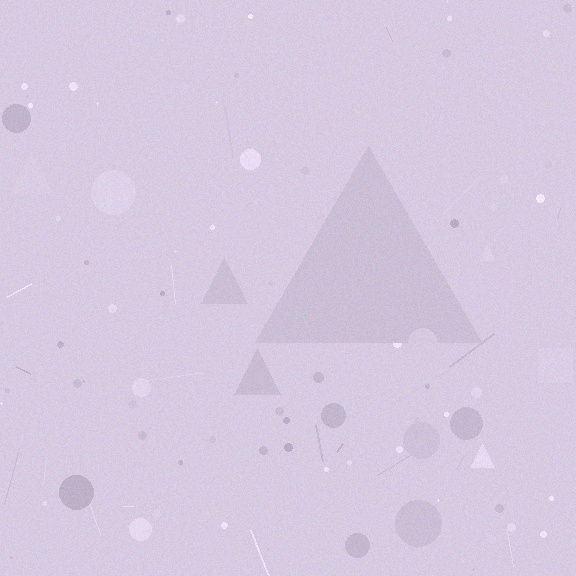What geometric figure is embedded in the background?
A triangle is embedded in the background.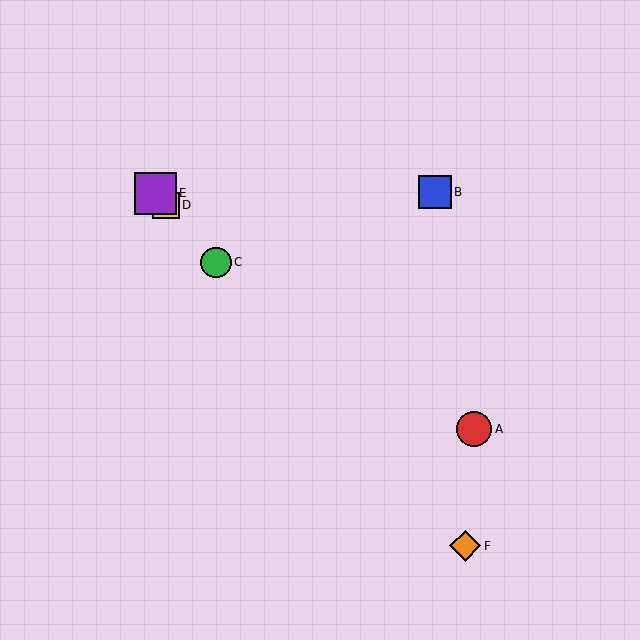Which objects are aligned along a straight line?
Objects C, D, E, F are aligned along a straight line.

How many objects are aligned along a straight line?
4 objects (C, D, E, F) are aligned along a straight line.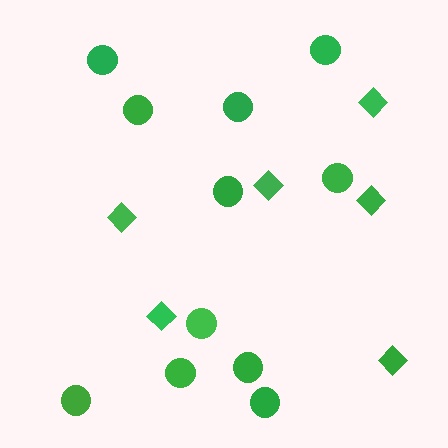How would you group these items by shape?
There are 2 groups: one group of diamonds (6) and one group of circles (11).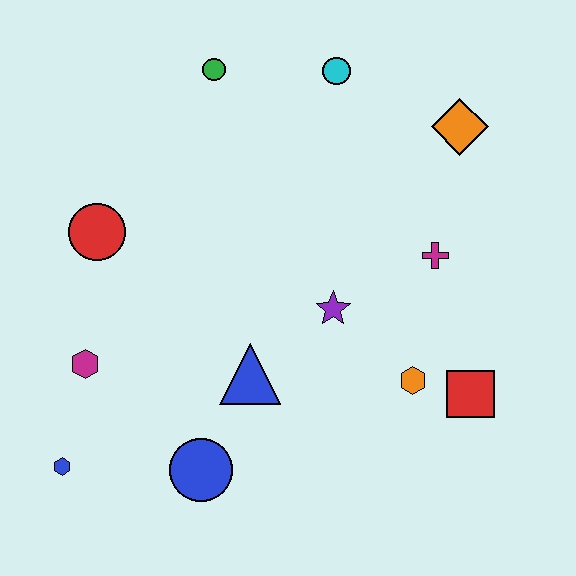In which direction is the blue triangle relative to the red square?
The blue triangle is to the left of the red square.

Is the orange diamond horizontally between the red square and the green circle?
Yes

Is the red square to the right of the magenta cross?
Yes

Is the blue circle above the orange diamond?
No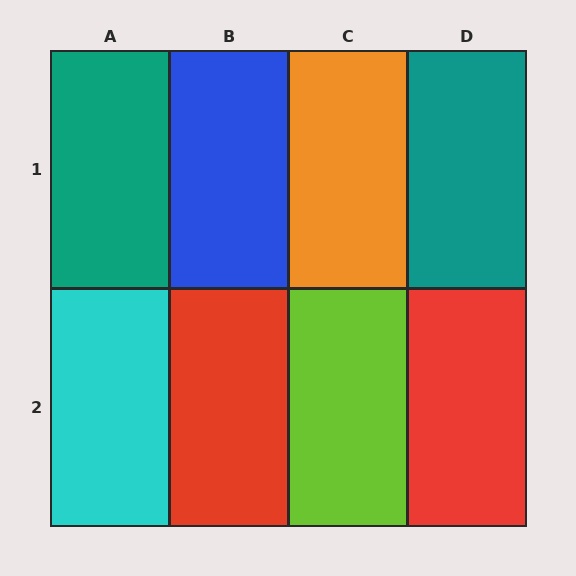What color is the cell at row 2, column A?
Cyan.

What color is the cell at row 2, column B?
Red.